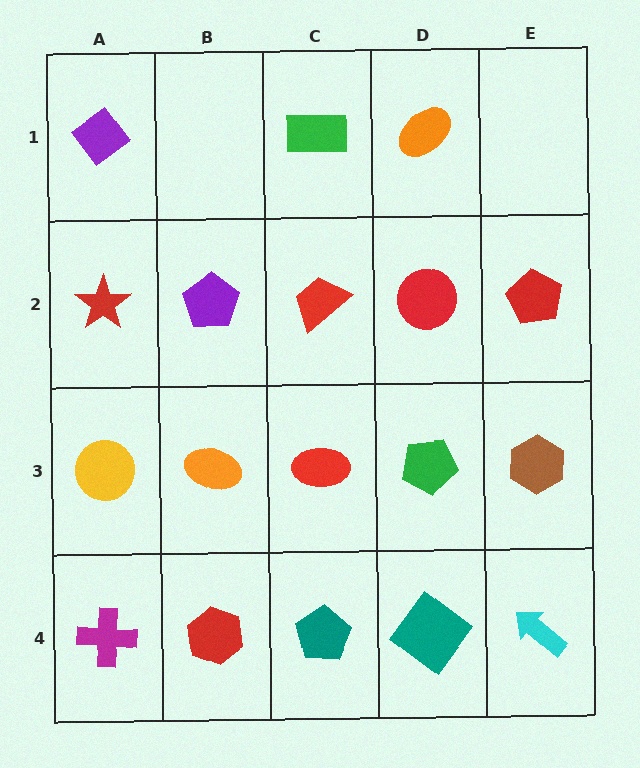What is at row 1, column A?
A purple diamond.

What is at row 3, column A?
A yellow circle.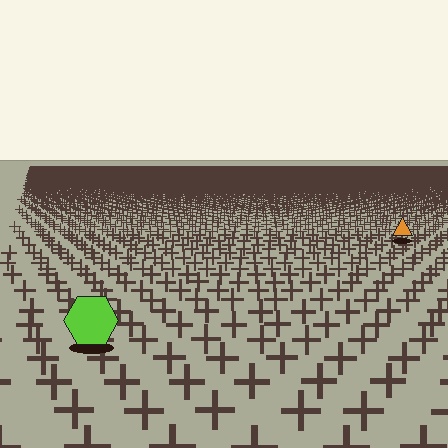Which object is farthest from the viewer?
The orange triangle is farthest from the viewer. It appears smaller and the ground texture around it is denser.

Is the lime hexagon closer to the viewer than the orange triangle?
Yes. The lime hexagon is closer — you can tell from the texture gradient: the ground texture is coarser near it.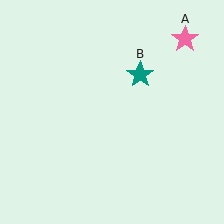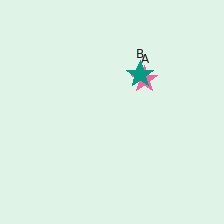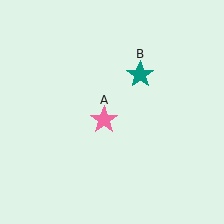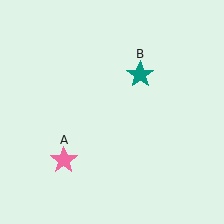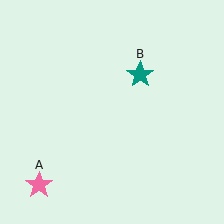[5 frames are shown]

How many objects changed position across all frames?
1 object changed position: pink star (object A).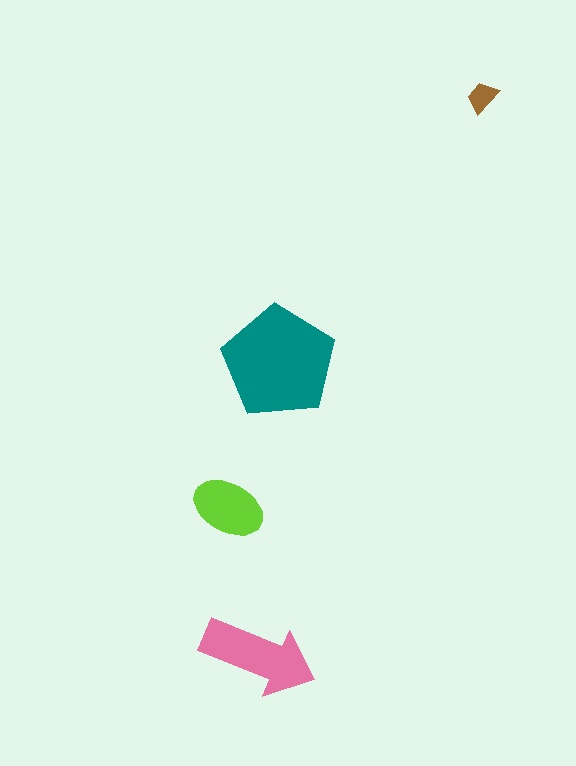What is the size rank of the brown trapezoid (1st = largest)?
4th.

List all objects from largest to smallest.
The teal pentagon, the pink arrow, the lime ellipse, the brown trapezoid.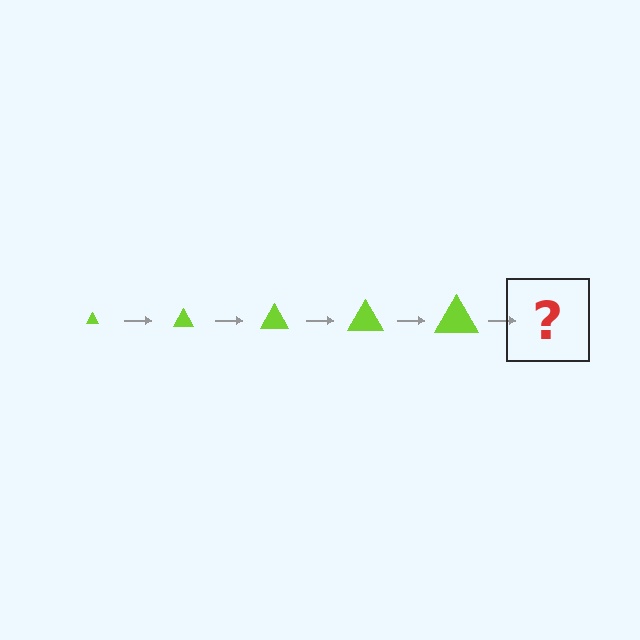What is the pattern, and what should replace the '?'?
The pattern is that the triangle gets progressively larger each step. The '?' should be a lime triangle, larger than the previous one.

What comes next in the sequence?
The next element should be a lime triangle, larger than the previous one.